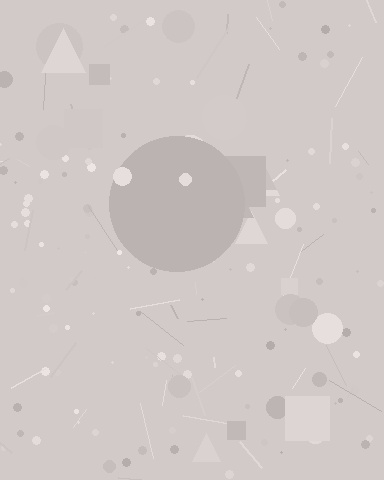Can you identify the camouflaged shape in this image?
The camouflaged shape is a circle.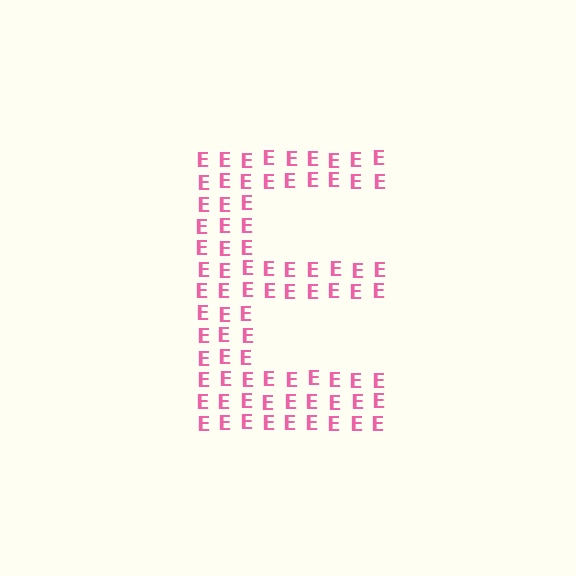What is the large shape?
The large shape is the letter E.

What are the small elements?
The small elements are letter E's.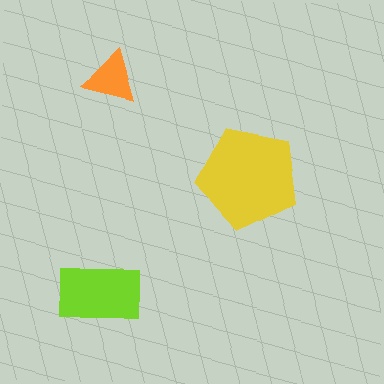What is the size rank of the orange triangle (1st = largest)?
3rd.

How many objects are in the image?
There are 3 objects in the image.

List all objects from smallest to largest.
The orange triangle, the lime rectangle, the yellow pentagon.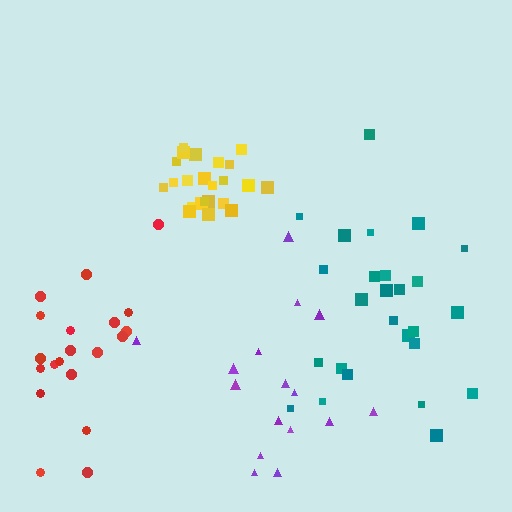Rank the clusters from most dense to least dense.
yellow, teal, red, purple.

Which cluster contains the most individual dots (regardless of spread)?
Teal (29).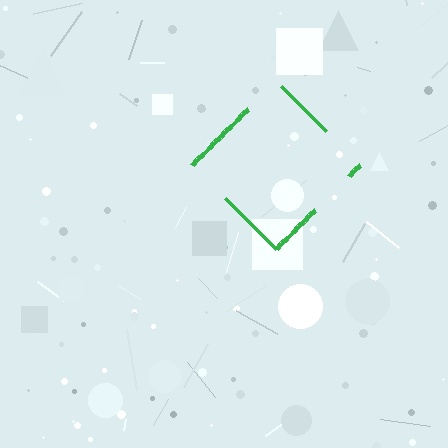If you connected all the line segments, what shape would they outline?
They would outline a diamond.